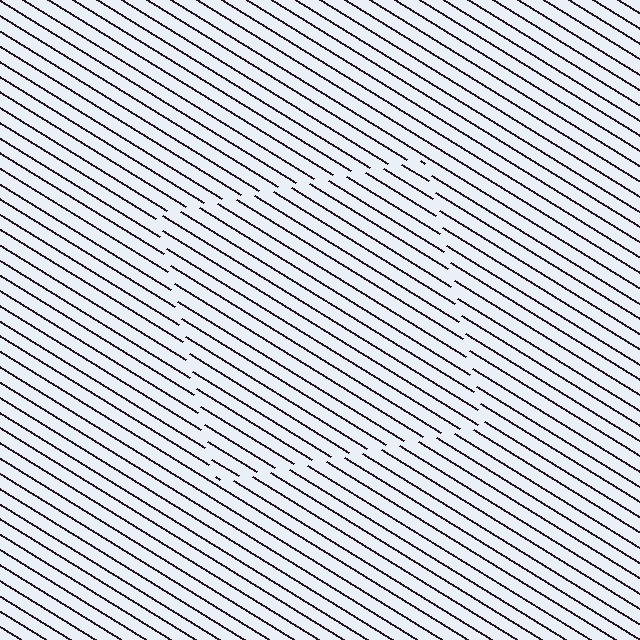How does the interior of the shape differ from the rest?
The interior of the shape contains the same grating, shifted by half a period — the contour is defined by the phase discontinuity where line-ends from the inner and outer gratings abut.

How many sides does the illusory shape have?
4 sides — the line-ends trace a square.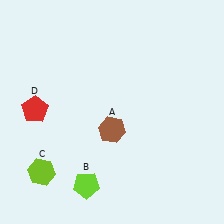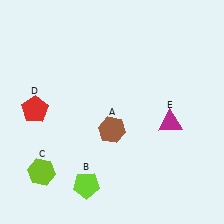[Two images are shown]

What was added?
A magenta triangle (E) was added in Image 2.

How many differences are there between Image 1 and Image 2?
There is 1 difference between the two images.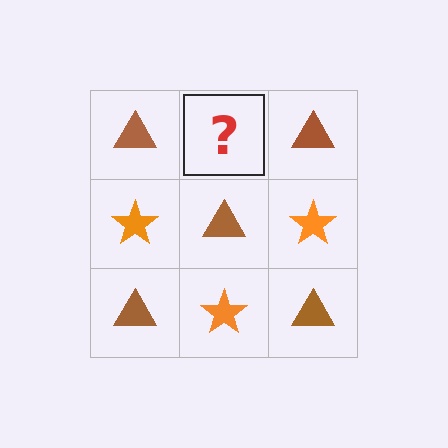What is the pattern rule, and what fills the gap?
The rule is that it alternates brown triangle and orange star in a checkerboard pattern. The gap should be filled with an orange star.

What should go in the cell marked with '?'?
The missing cell should contain an orange star.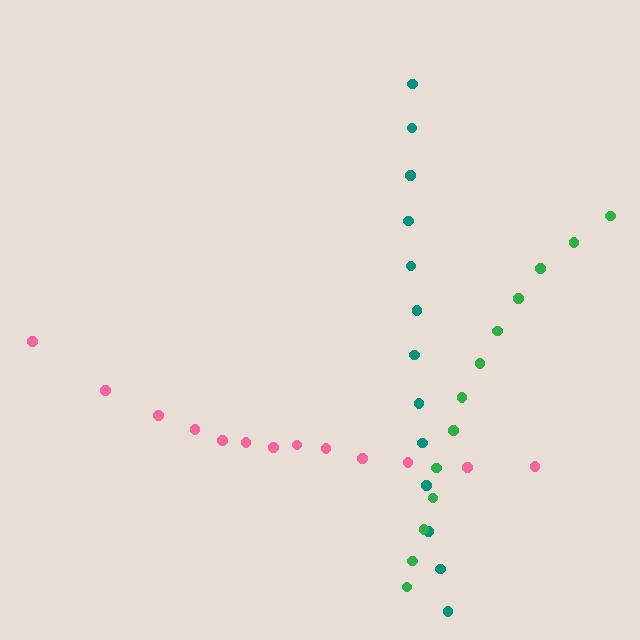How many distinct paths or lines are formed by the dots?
There are 3 distinct paths.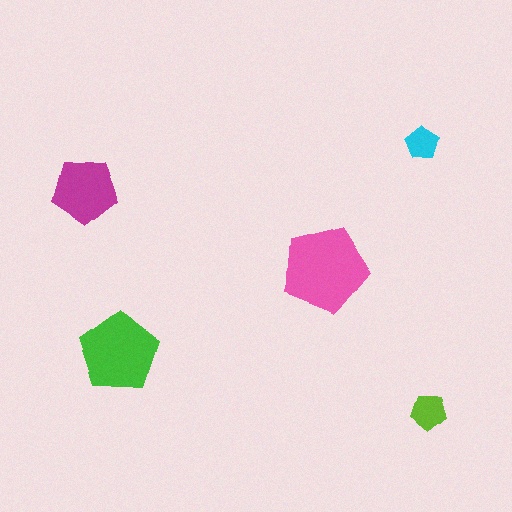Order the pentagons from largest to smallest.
the pink one, the green one, the magenta one, the lime one, the cyan one.